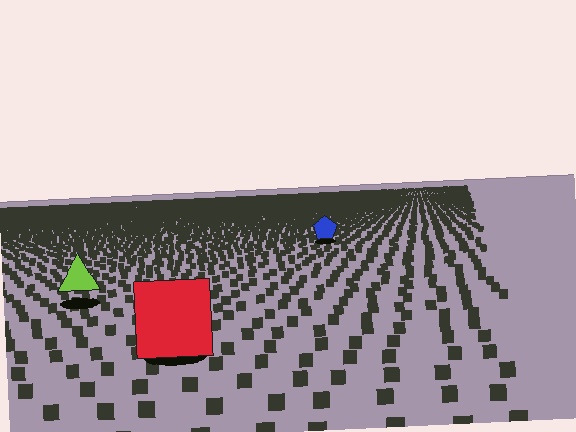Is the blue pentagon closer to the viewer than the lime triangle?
No. The lime triangle is closer — you can tell from the texture gradient: the ground texture is coarser near it.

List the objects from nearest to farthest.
From nearest to farthest: the red square, the lime triangle, the blue pentagon.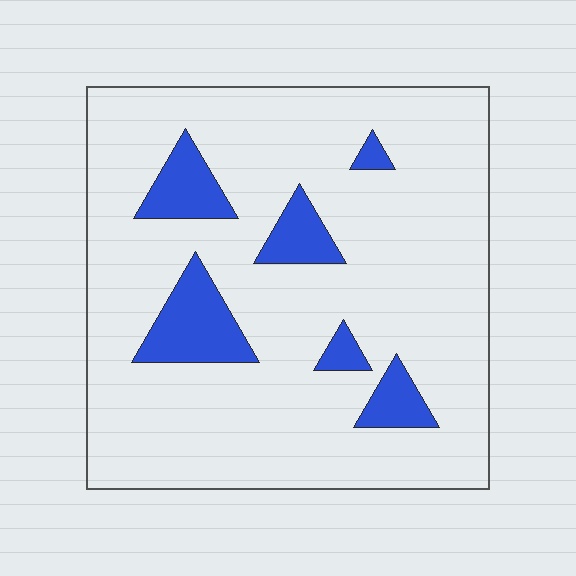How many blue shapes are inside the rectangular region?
6.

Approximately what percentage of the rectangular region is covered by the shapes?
Approximately 15%.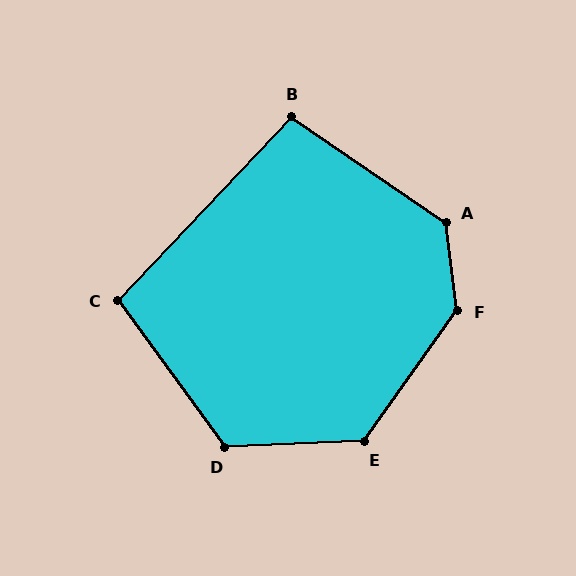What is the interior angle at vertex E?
Approximately 128 degrees (obtuse).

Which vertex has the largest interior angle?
F, at approximately 137 degrees.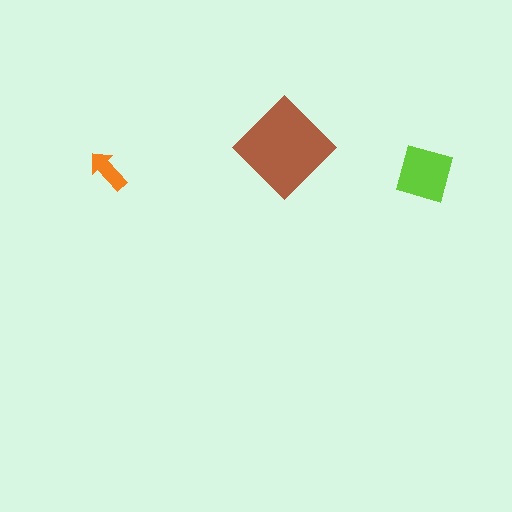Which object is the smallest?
The orange arrow.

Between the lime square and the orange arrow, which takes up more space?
The lime square.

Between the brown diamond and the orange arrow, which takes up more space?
The brown diamond.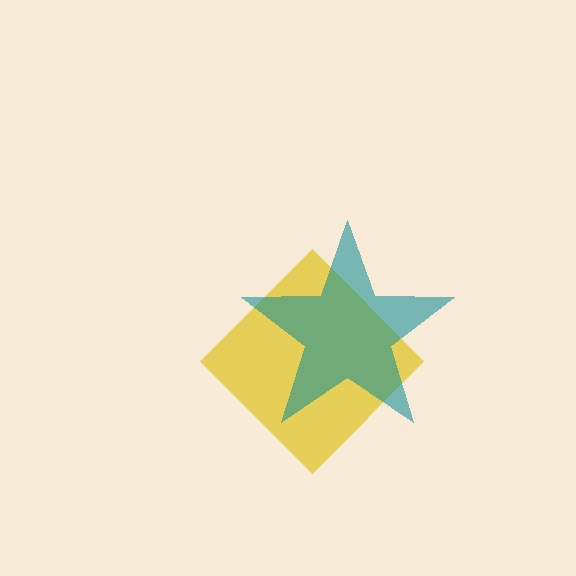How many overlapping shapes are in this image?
There are 2 overlapping shapes in the image.